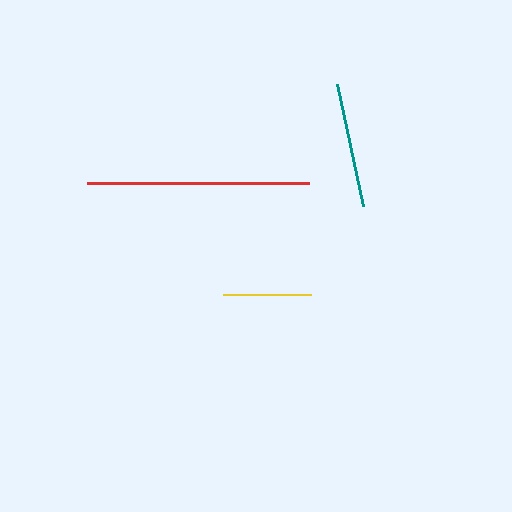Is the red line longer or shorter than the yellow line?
The red line is longer than the yellow line.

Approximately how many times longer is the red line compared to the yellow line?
The red line is approximately 2.5 times the length of the yellow line.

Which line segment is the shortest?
The yellow line is the shortest at approximately 88 pixels.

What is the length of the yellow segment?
The yellow segment is approximately 88 pixels long.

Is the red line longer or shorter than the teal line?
The red line is longer than the teal line.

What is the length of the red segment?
The red segment is approximately 222 pixels long.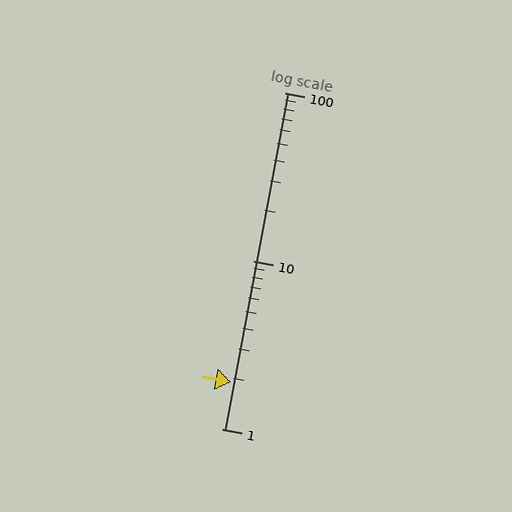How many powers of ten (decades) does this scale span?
The scale spans 2 decades, from 1 to 100.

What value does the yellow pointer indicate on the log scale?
The pointer indicates approximately 1.9.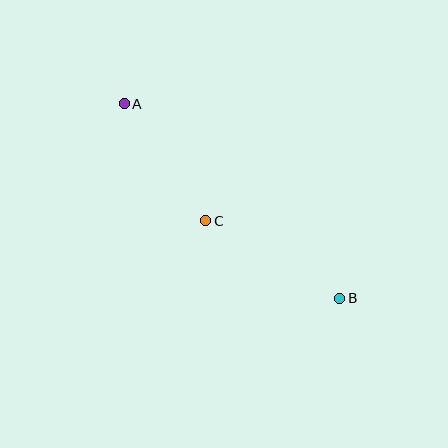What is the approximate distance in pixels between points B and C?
The distance between B and C is approximately 155 pixels.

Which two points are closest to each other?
Points A and C are closest to each other.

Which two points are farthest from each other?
Points A and B are farthest from each other.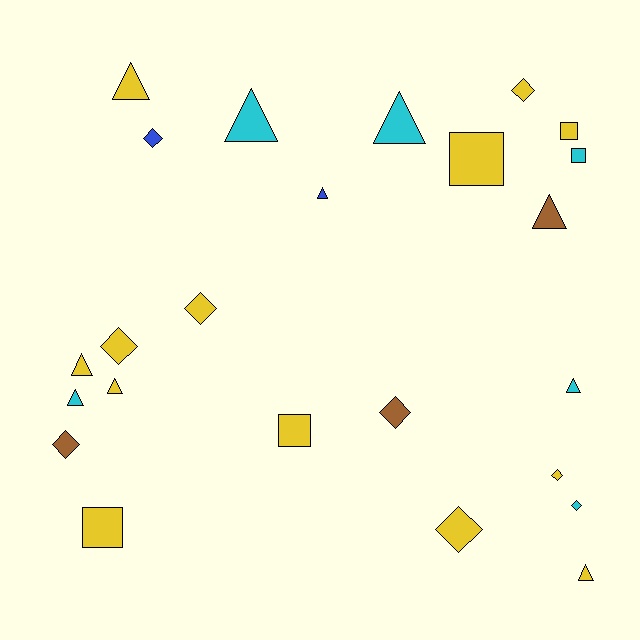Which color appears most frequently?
Yellow, with 13 objects.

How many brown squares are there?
There are no brown squares.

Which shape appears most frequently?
Triangle, with 10 objects.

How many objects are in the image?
There are 24 objects.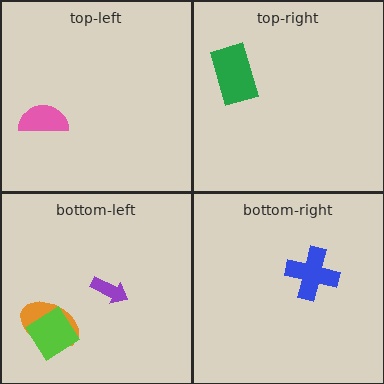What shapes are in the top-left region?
The pink semicircle.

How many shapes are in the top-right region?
1.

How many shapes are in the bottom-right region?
1.